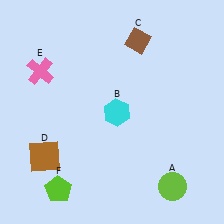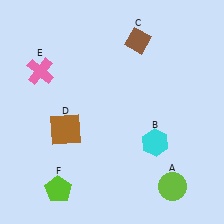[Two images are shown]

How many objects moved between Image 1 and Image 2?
2 objects moved between the two images.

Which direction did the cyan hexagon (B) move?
The cyan hexagon (B) moved right.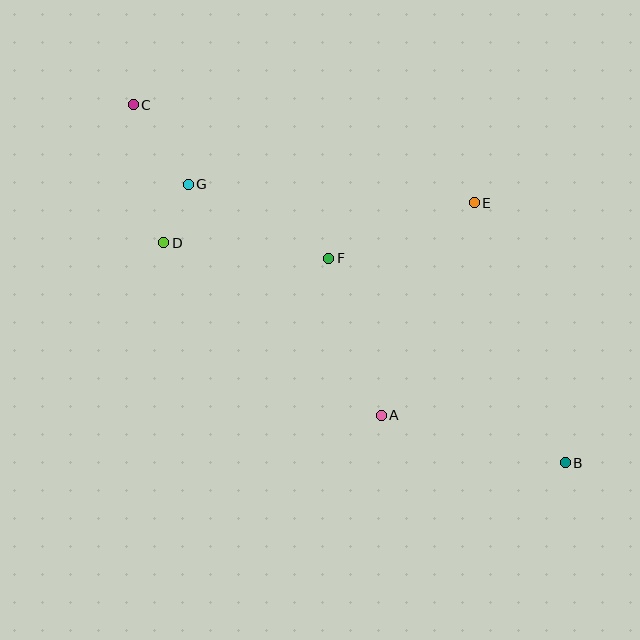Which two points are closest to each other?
Points D and G are closest to each other.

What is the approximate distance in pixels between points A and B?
The distance between A and B is approximately 190 pixels.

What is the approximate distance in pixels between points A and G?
The distance between A and G is approximately 301 pixels.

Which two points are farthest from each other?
Points B and C are farthest from each other.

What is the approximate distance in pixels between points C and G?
The distance between C and G is approximately 96 pixels.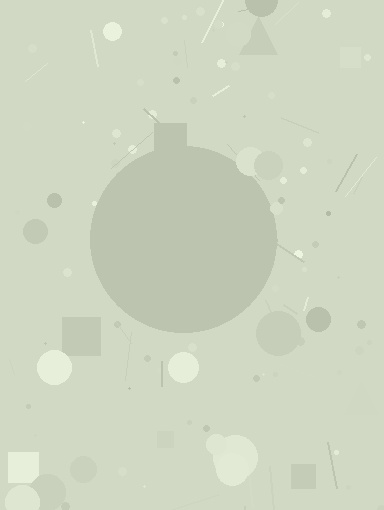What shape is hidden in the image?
A circle is hidden in the image.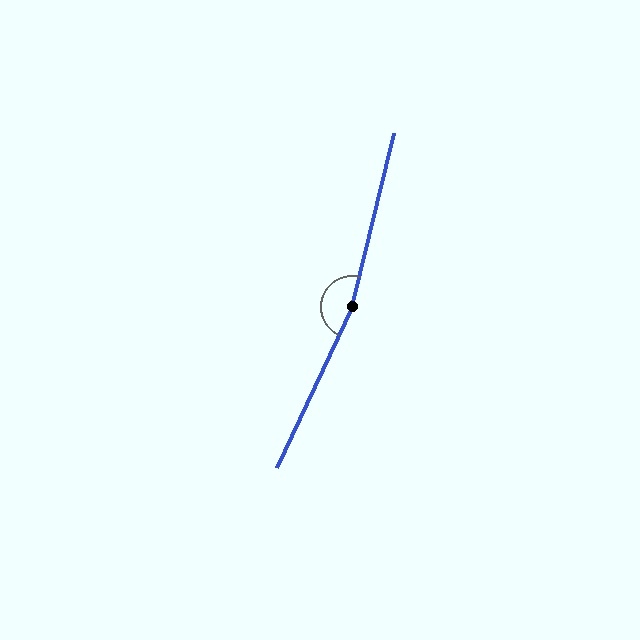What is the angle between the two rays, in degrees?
Approximately 168 degrees.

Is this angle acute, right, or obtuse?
It is obtuse.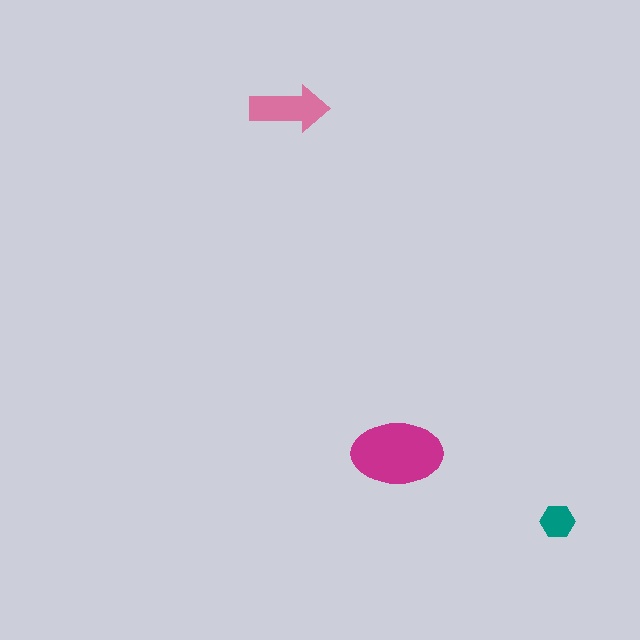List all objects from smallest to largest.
The teal hexagon, the pink arrow, the magenta ellipse.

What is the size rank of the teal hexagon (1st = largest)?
3rd.